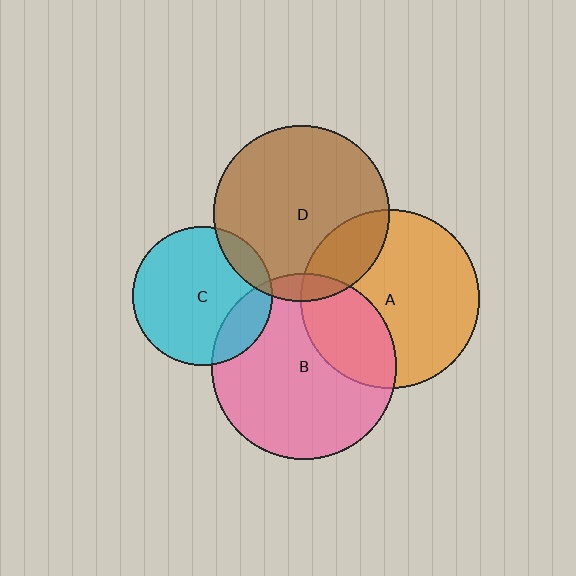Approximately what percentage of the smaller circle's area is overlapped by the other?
Approximately 10%.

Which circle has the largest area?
Circle B (pink).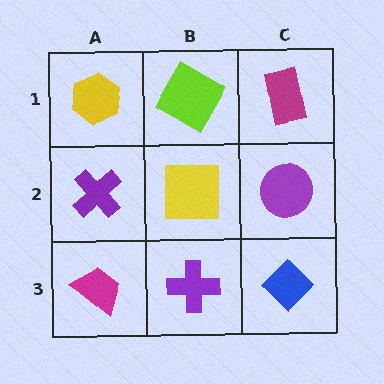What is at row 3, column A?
A magenta trapezoid.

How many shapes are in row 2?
3 shapes.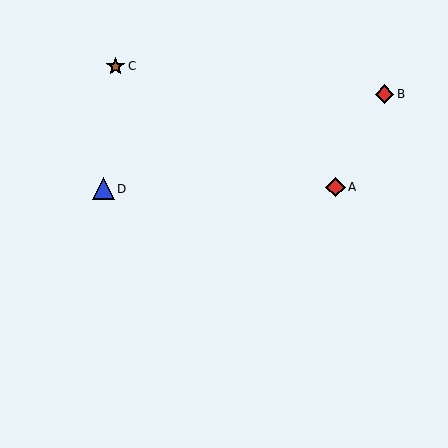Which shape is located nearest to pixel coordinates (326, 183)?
The red diamond (labeled A) at (336, 187) is nearest to that location.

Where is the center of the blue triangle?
The center of the blue triangle is at (103, 189).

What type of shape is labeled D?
Shape D is a blue triangle.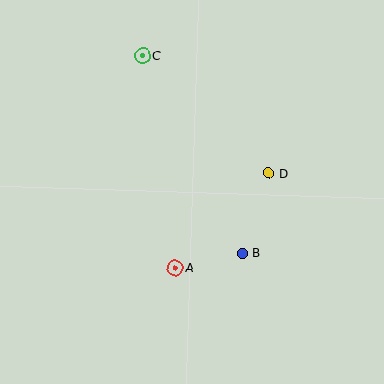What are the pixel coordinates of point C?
Point C is at (143, 55).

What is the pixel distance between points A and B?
The distance between A and B is 69 pixels.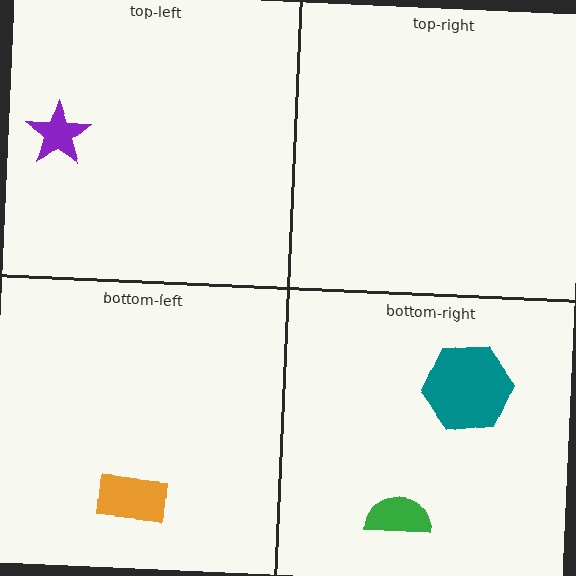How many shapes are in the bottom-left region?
1.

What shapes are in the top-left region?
The purple star.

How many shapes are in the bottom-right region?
2.